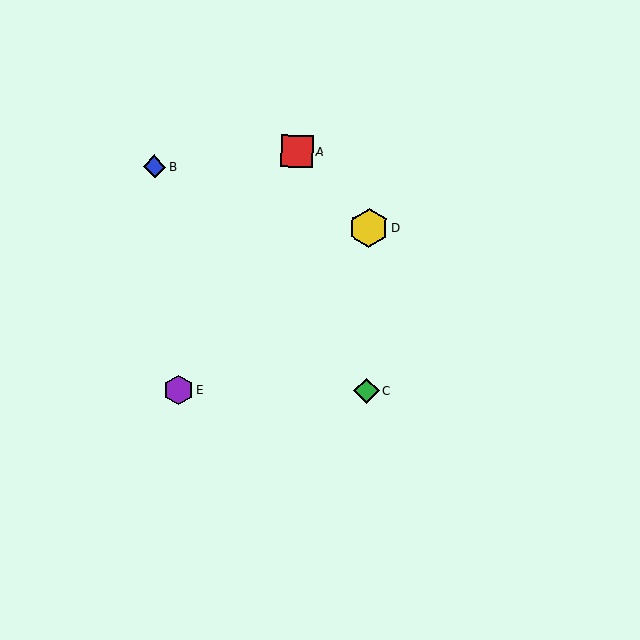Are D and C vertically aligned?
Yes, both are at x≈369.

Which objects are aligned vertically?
Objects C, D are aligned vertically.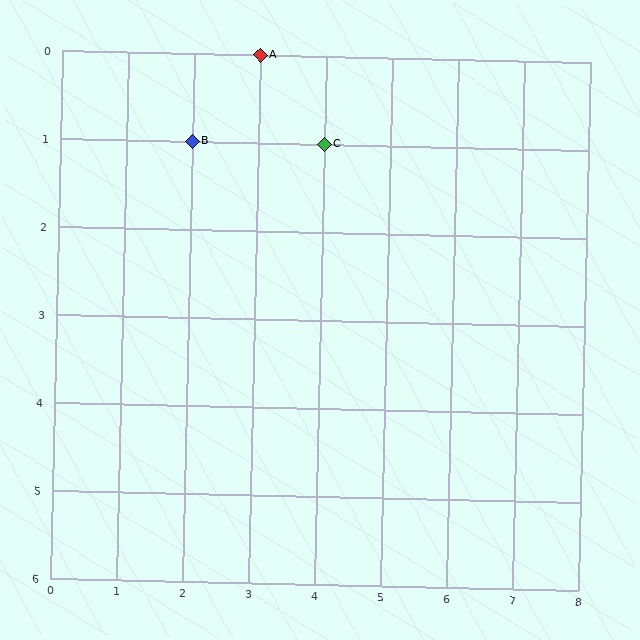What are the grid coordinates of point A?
Point A is at grid coordinates (3, 0).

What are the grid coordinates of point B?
Point B is at grid coordinates (2, 1).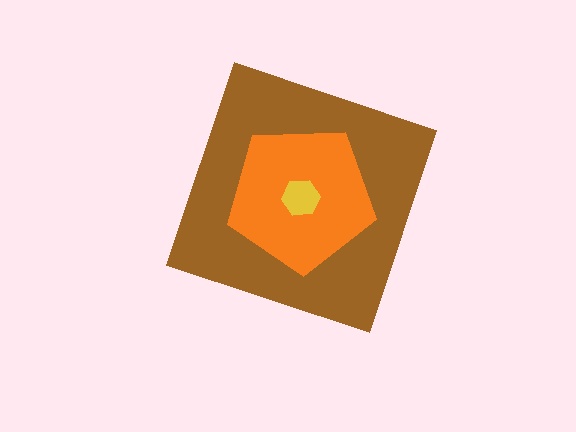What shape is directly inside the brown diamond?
The orange pentagon.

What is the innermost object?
The yellow hexagon.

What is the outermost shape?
The brown diamond.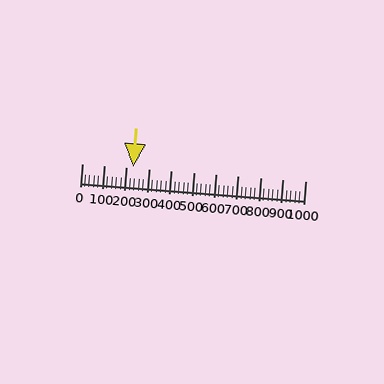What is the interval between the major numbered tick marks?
The major tick marks are spaced 100 units apart.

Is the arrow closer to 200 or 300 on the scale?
The arrow is closer to 200.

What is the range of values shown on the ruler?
The ruler shows values from 0 to 1000.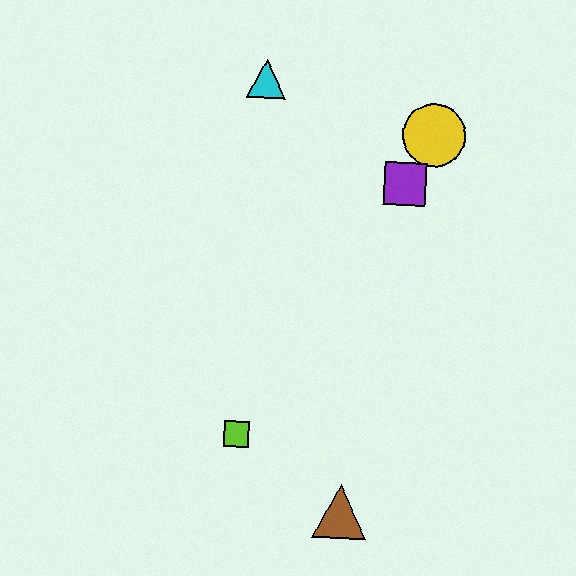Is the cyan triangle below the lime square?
No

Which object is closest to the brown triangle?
The lime square is closest to the brown triangle.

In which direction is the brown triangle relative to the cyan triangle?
The brown triangle is below the cyan triangle.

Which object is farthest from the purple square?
The brown triangle is farthest from the purple square.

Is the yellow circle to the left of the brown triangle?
No